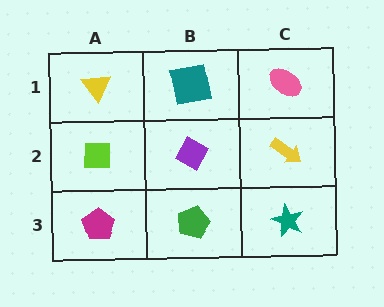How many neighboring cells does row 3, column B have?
3.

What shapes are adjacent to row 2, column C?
A pink ellipse (row 1, column C), a teal star (row 3, column C), a purple diamond (row 2, column B).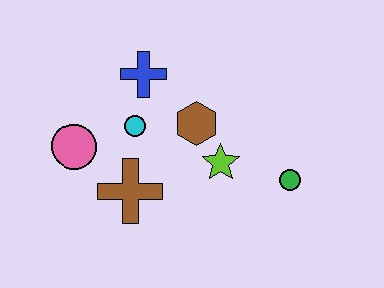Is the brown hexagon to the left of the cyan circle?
No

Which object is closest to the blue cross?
The cyan circle is closest to the blue cross.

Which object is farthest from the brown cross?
The green circle is farthest from the brown cross.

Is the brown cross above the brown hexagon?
No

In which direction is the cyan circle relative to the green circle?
The cyan circle is to the left of the green circle.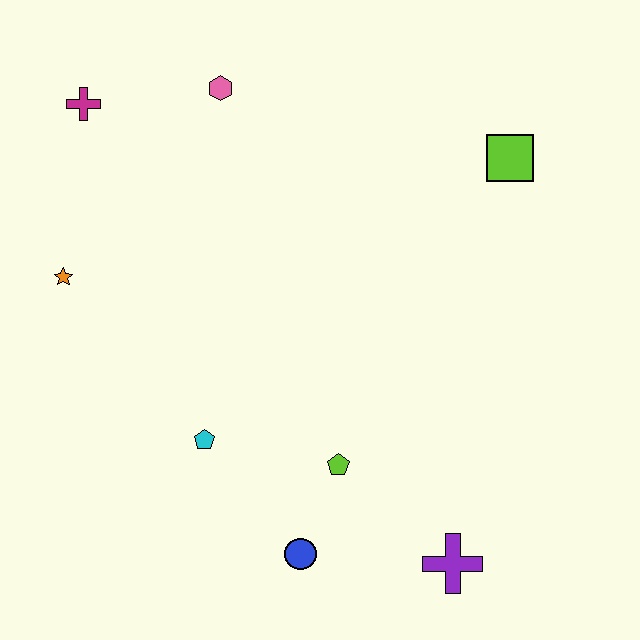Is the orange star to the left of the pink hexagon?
Yes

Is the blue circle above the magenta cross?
No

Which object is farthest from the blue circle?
The magenta cross is farthest from the blue circle.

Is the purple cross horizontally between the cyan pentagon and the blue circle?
No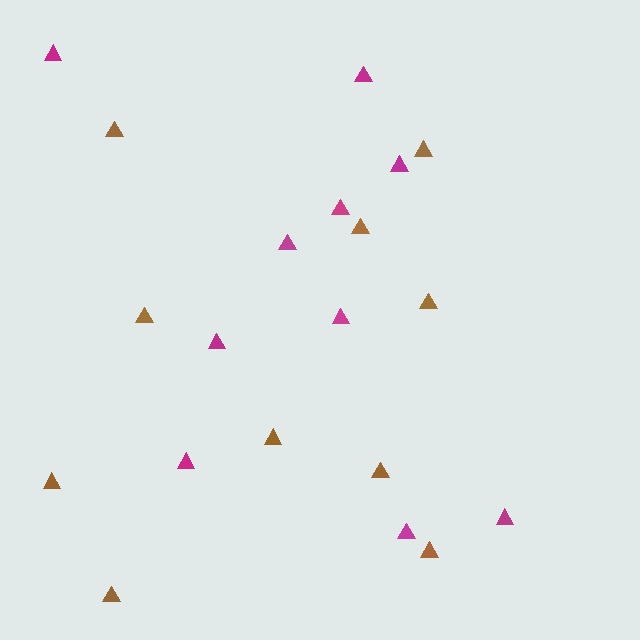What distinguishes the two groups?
There are 2 groups: one group of brown triangles (10) and one group of magenta triangles (10).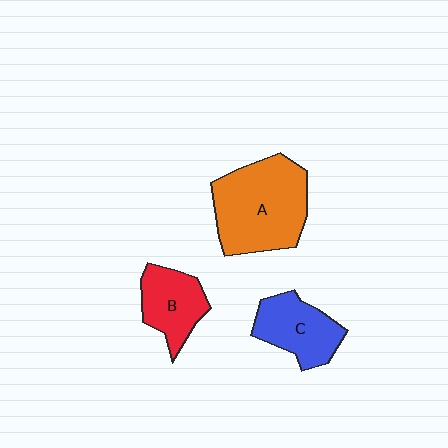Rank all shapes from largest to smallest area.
From largest to smallest: A (orange), C (blue), B (red).